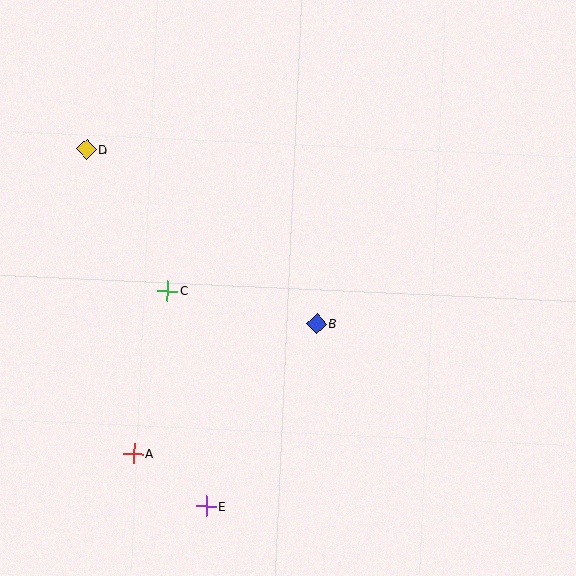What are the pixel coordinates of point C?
Point C is at (167, 291).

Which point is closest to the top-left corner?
Point D is closest to the top-left corner.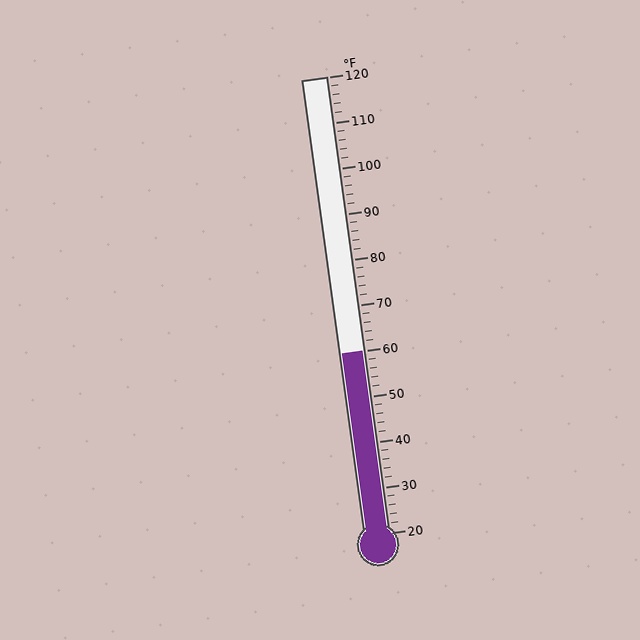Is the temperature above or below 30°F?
The temperature is above 30°F.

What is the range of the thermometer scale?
The thermometer scale ranges from 20°F to 120°F.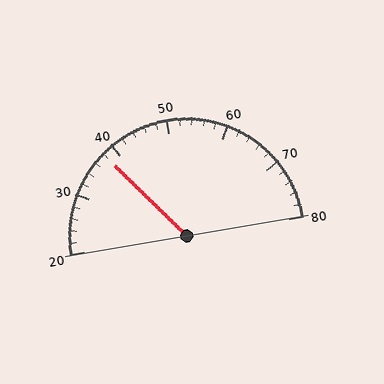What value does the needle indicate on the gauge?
The needle indicates approximately 38.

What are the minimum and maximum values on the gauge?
The gauge ranges from 20 to 80.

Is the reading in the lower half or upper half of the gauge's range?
The reading is in the lower half of the range (20 to 80).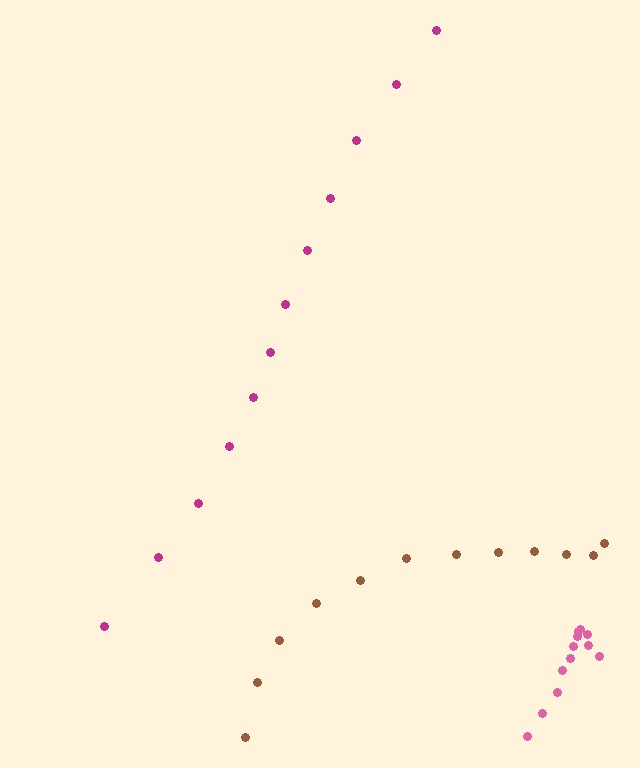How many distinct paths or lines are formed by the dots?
There are 3 distinct paths.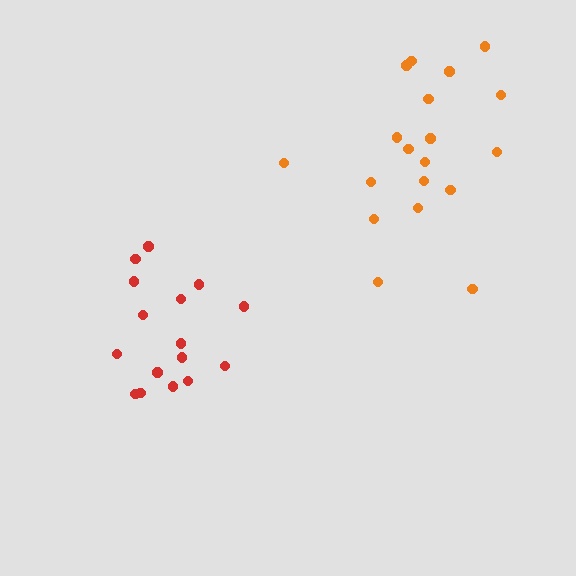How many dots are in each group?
Group 1: 19 dots, Group 2: 16 dots (35 total).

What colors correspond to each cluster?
The clusters are colored: orange, red.